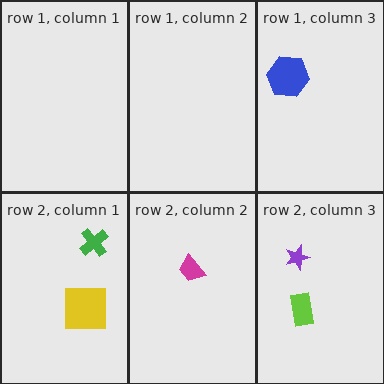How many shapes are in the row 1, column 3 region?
1.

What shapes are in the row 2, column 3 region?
The purple star, the lime rectangle.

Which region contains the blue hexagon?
The row 1, column 3 region.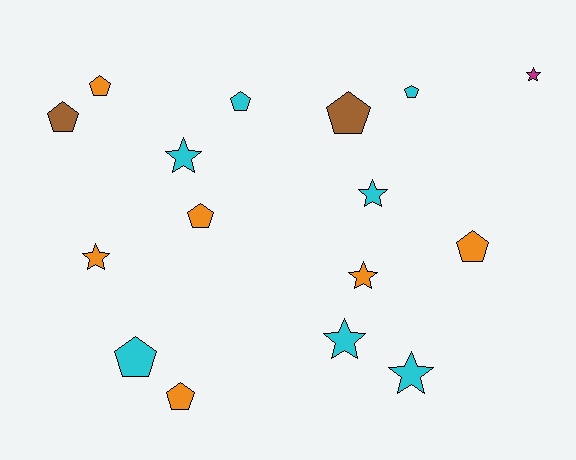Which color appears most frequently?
Cyan, with 7 objects.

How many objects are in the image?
There are 16 objects.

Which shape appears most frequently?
Pentagon, with 9 objects.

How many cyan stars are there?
There are 4 cyan stars.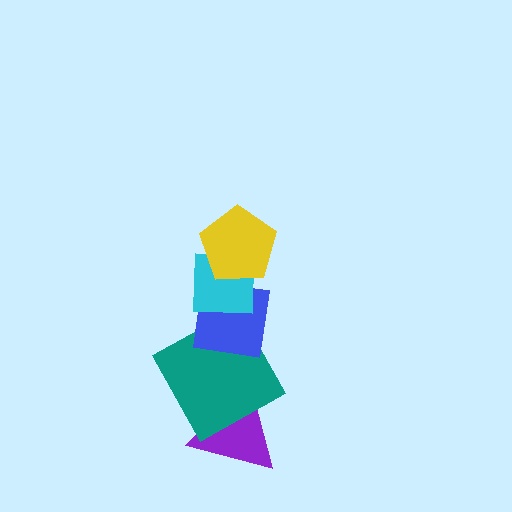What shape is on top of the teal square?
The blue square is on top of the teal square.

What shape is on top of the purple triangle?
The teal square is on top of the purple triangle.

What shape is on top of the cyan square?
The yellow pentagon is on top of the cyan square.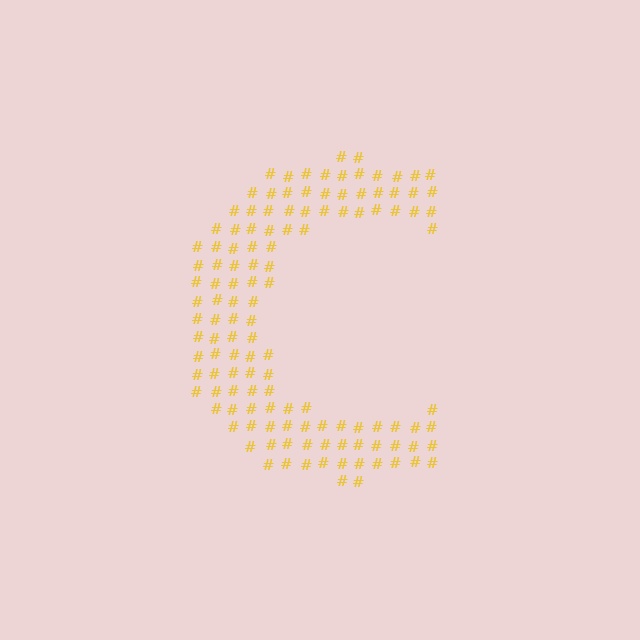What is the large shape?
The large shape is the letter C.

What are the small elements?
The small elements are hash symbols.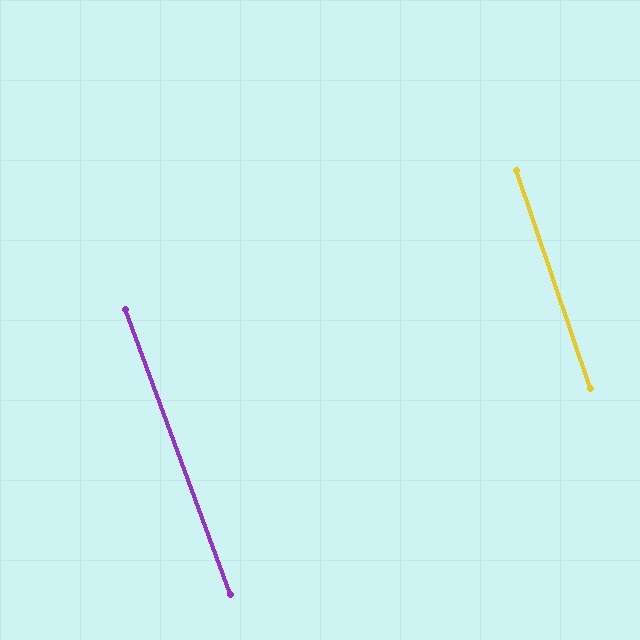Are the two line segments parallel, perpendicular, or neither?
Parallel — their directions differ by only 1.4°.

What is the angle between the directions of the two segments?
Approximately 1 degree.